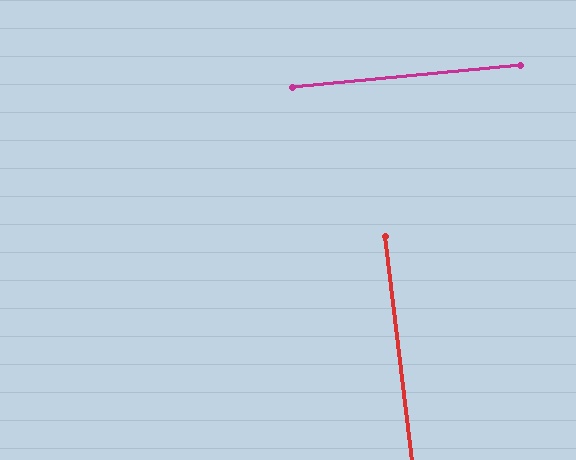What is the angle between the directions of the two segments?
Approximately 89 degrees.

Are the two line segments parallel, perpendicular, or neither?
Perpendicular — they meet at approximately 89°.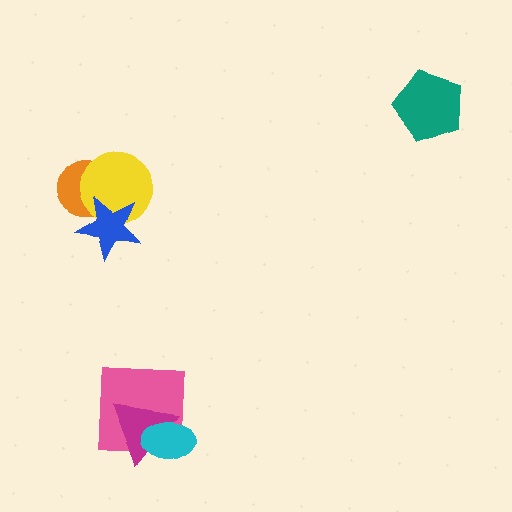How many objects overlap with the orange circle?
2 objects overlap with the orange circle.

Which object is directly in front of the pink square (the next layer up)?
The magenta triangle is directly in front of the pink square.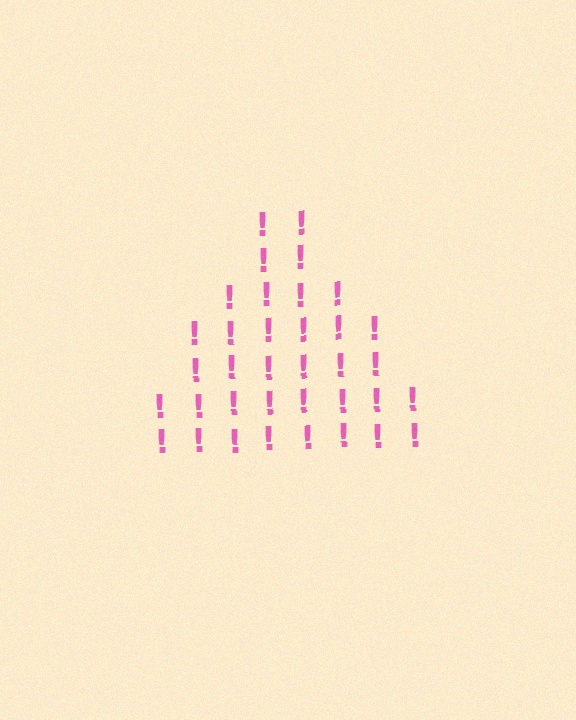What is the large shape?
The large shape is a triangle.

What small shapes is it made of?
It is made of small exclamation marks.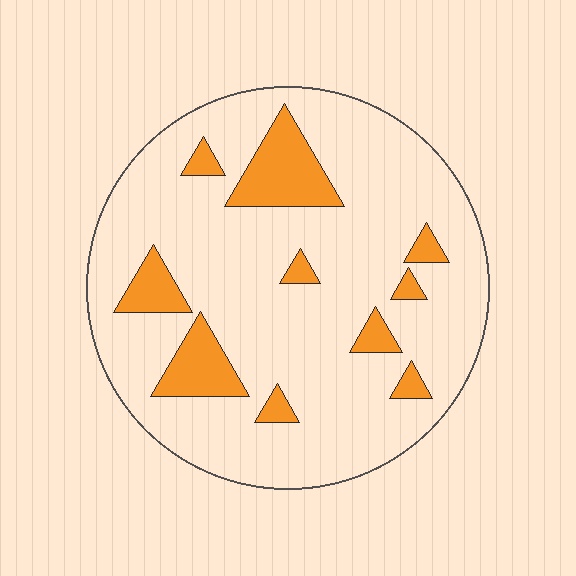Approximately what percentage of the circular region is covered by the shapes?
Approximately 15%.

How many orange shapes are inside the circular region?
10.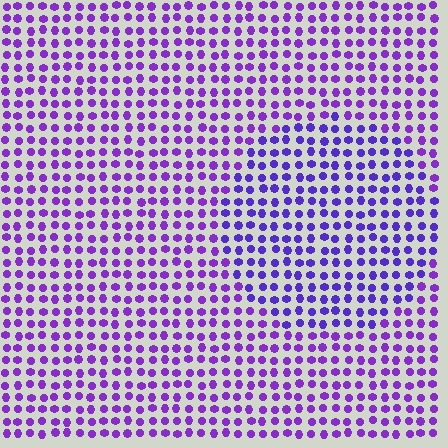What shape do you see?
I see a circle.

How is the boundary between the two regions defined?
The boundary is defined purely by a slight shift in hue (about 21 degrees). Spacing, size, and orientation are identical on both sides.